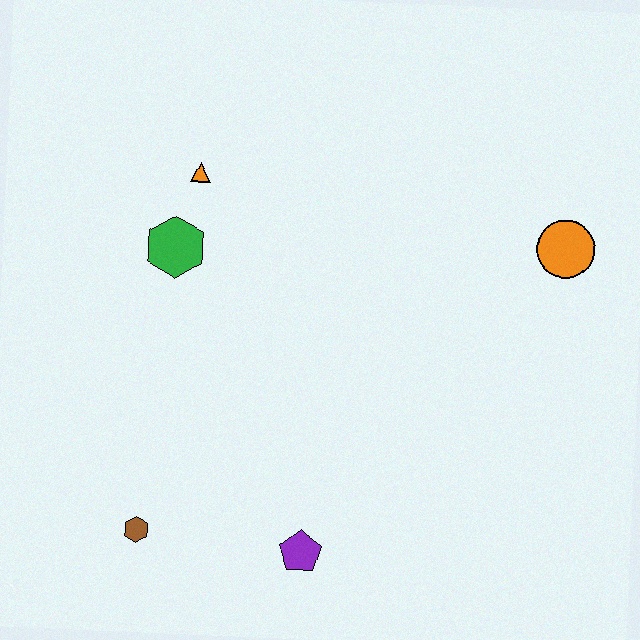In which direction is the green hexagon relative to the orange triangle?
The green hexagon is below the orange triangle.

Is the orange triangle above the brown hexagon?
Yes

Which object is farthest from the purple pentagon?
The orange circle is farthest from the purple pentagon.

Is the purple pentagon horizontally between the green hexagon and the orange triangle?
No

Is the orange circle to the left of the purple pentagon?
No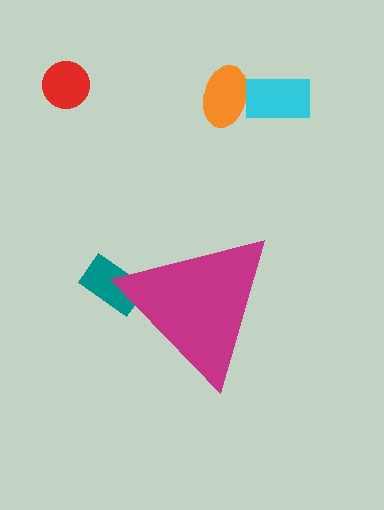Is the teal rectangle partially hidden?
Yes, the teal rectangle is partially hidden behind the magenta triangle.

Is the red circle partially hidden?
No, the red circle is fully visible.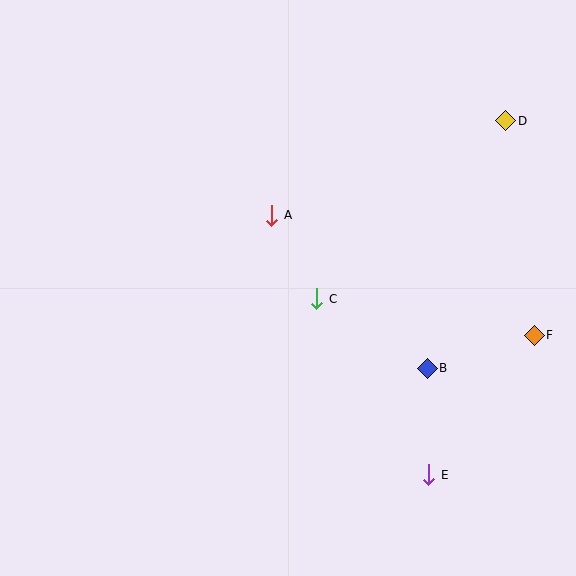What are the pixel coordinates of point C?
Point C is at (317, 299).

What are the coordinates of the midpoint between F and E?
The midpoint between F and E is at (481, 405).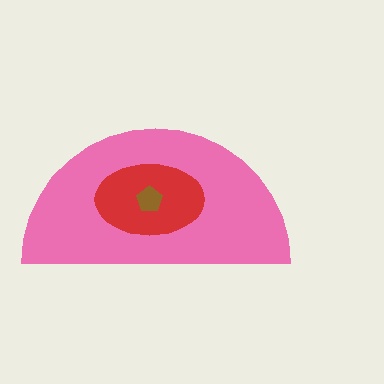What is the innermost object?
The brown pentagon.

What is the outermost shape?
The pink semicircle.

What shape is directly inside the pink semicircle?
The red ellipse.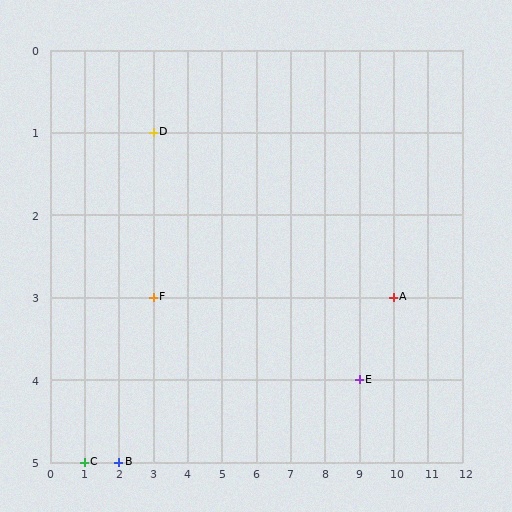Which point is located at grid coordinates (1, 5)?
Point C is at (1, 5).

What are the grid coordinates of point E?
Point E is at grid coordinates (9, 4).